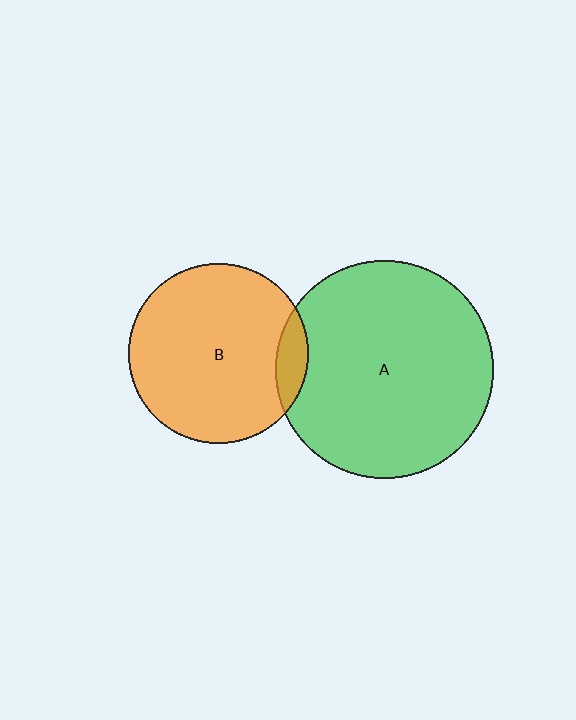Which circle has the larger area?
Circle A (green).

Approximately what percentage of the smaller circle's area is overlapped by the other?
Approximately 10%.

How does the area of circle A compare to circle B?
Approximately 1.5 times.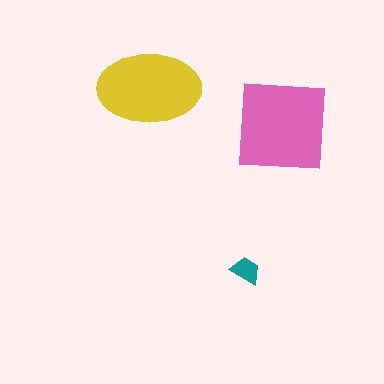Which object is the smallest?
The teal trapezoid.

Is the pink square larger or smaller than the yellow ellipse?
Larger.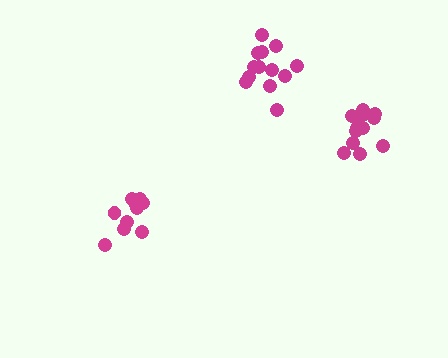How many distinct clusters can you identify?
There are 3 distinct clusters.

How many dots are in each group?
Group 1: 11 dots, Group 2: 14 dots, Group 3: 13 dots (38 total).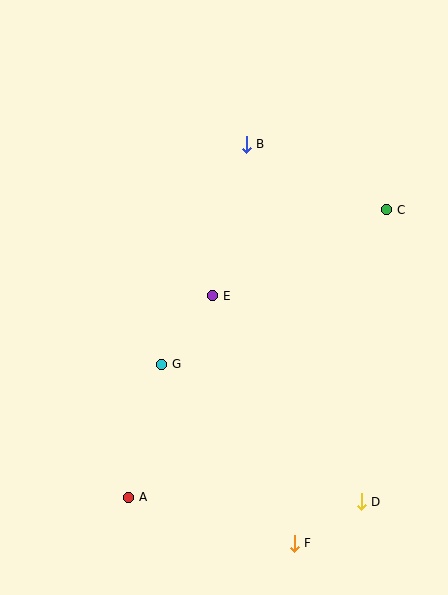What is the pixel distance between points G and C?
The distance between G and C is 273 pixels.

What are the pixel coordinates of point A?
Point A is at (129, 497).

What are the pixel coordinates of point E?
Point E is at (213, 296).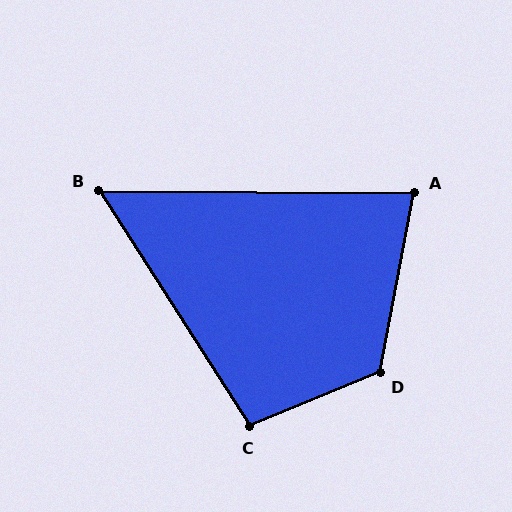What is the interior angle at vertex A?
Approximately 80 degrees (acute).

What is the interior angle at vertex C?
Approximately 100 degrees (obtuse).